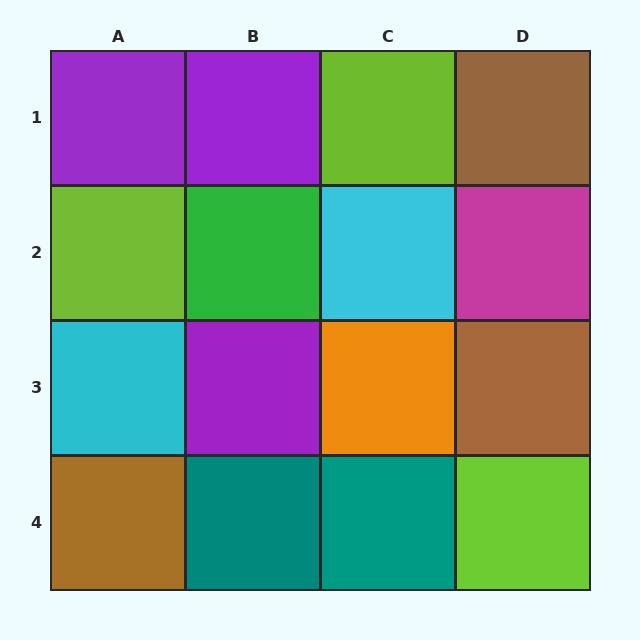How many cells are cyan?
2 cells are cyan.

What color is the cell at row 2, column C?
Cyan.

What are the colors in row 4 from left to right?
Brown, teal, teal, lime.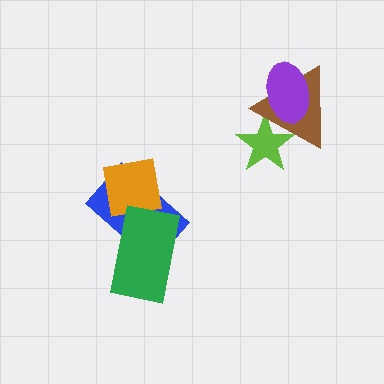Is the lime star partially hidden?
Yes, it is partially covered by another shape.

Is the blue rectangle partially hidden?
Yes, it is partially covered by another shape.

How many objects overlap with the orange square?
1 object overlaps with the orange square.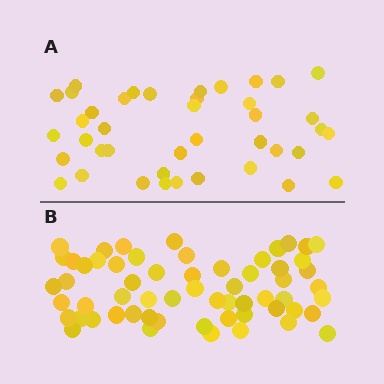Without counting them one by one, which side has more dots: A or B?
Region B (the bottom region) has more dots.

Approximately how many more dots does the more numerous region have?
Region B has approximately 20 more dots than region A.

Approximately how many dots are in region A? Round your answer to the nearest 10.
About 40 dots. (The exact count is 41, which rounds to 40.)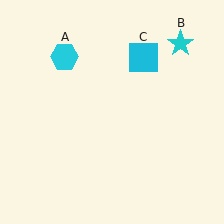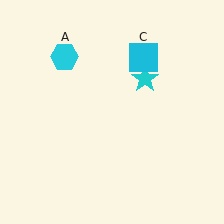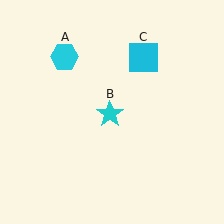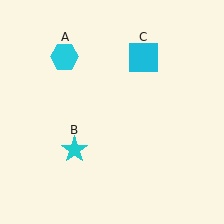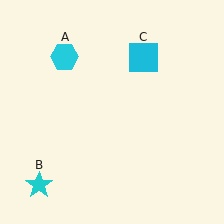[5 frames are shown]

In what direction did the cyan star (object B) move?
The cyan star (object B) moved down and to the left.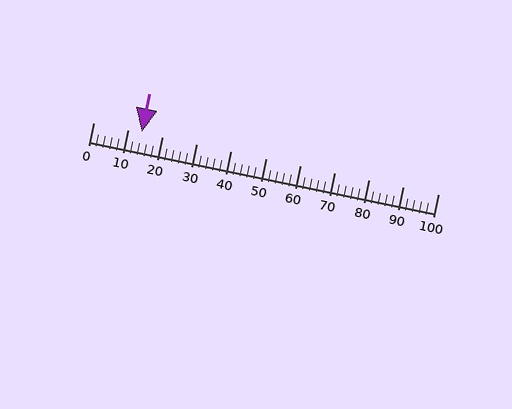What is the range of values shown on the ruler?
The ruler shows values from 0 to 100.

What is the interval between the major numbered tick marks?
The major tick marks are spaced 10 units apart.